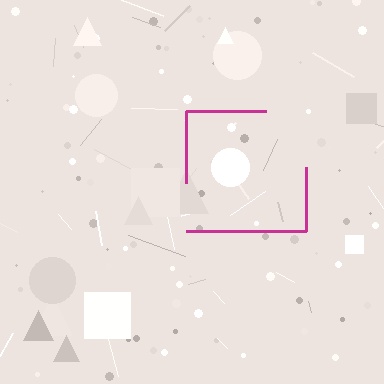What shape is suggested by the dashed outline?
The dashed outline suggests a square.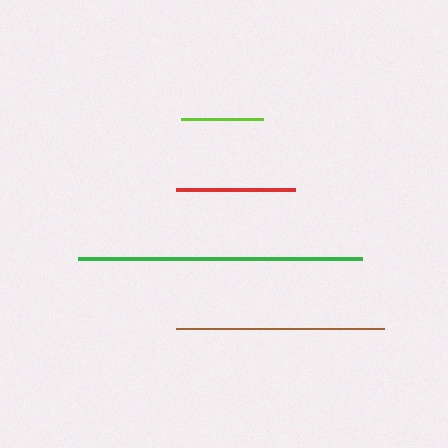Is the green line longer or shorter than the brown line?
The green line is longer than the brown line.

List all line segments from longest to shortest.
From longest to shortest: green, brown, red, lime.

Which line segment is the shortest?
The lime line is the shortest at approximately 82 pixels.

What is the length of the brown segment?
The brown segment is approximately 208 pixels long.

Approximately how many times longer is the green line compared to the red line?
The green line is approximately 2.4 times the length of the red line.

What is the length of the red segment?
The red segment is approximately 119 pixels long.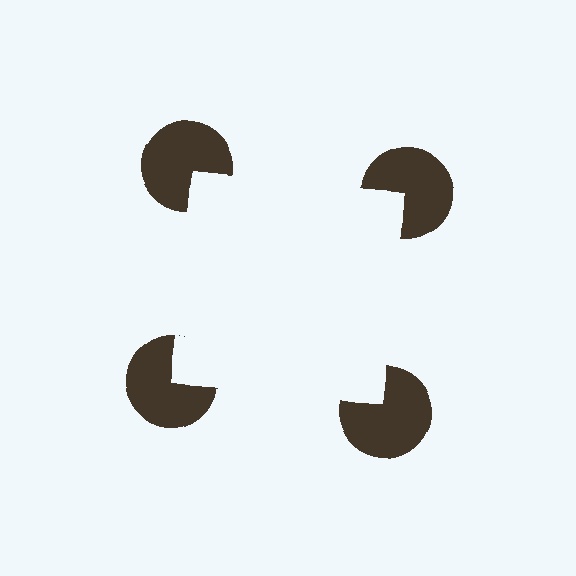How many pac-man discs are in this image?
There are 4 — one at each vertex of the illusory square.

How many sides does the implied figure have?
4 sides.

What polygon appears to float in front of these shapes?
An illusory square — its edges are inferred from the aligned wedge cuts in the pac-man discs, not physically drawn.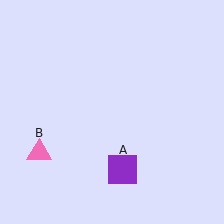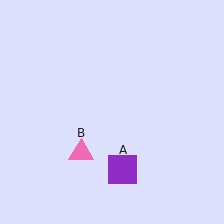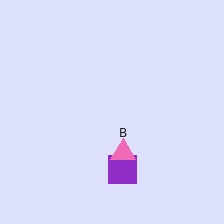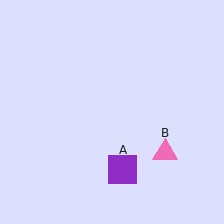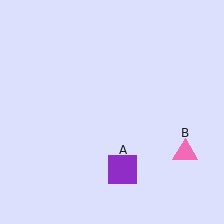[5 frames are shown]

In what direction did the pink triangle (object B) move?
The pink triangle (object B) moved right.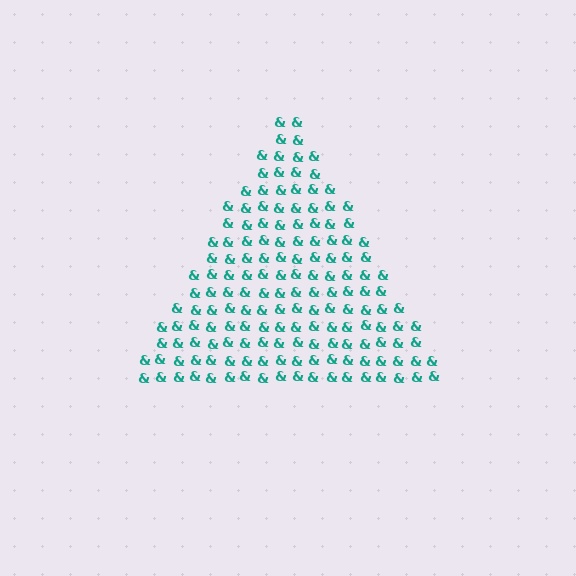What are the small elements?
The small elements are ampersands.